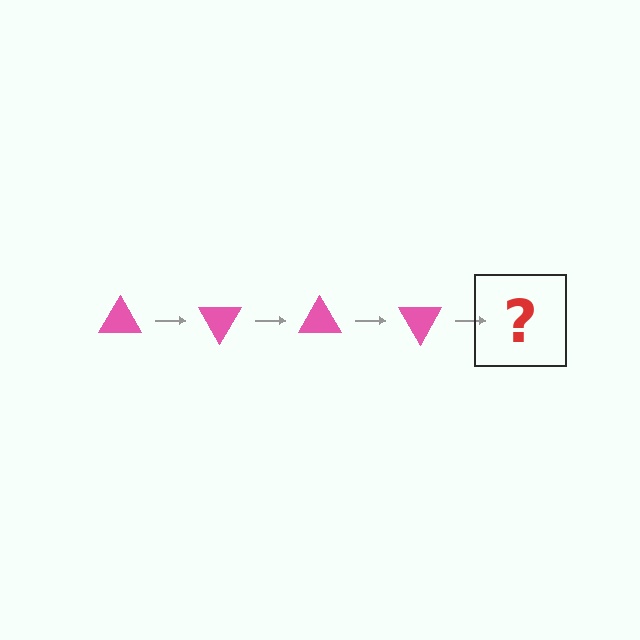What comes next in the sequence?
The next element should be a pink triangle rotated 240 degrees.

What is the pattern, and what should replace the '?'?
The pattern is that the triangle rotates 60 degrees each step. The '?' should be a pink triangle rotated 240 degrees.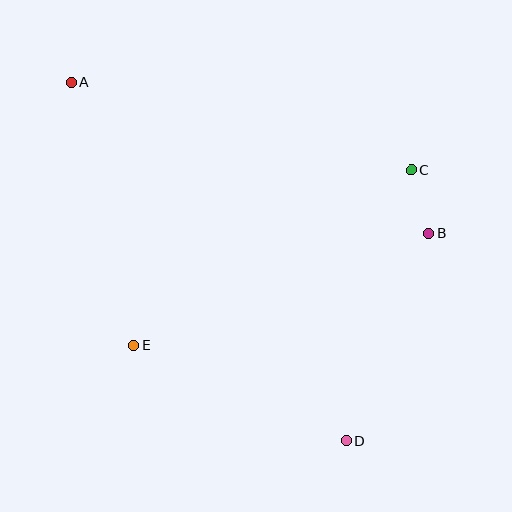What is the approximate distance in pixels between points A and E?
The distance between A and E is approximately 271 pixels.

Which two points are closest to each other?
Points B and C are closest to each other.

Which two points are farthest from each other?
Points A and D are farthest from each other.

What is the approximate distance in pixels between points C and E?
The distance between C and E is approximately 328 pixels.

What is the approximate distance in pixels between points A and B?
The distance between A and B is approximately 388 pixels.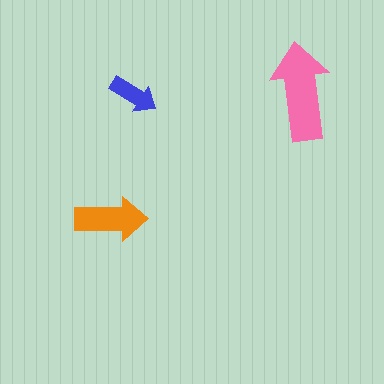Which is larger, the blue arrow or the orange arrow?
The orange one.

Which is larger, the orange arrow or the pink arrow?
The pink one.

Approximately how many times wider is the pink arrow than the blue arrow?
About 2 times wider.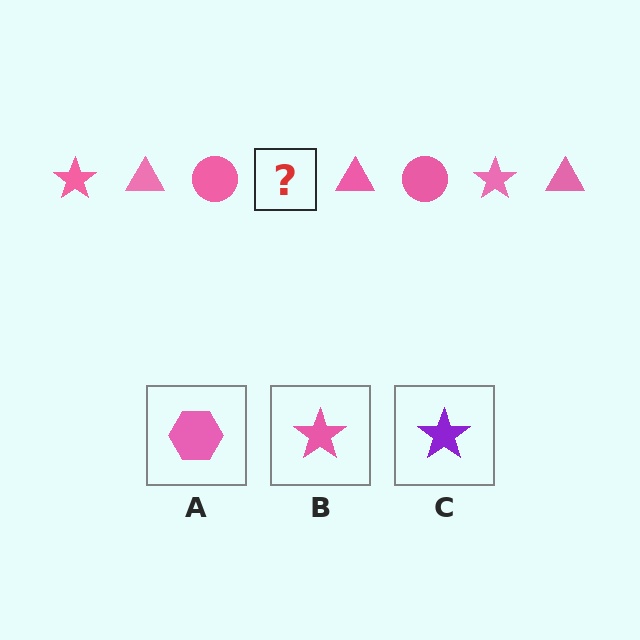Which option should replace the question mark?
Option B.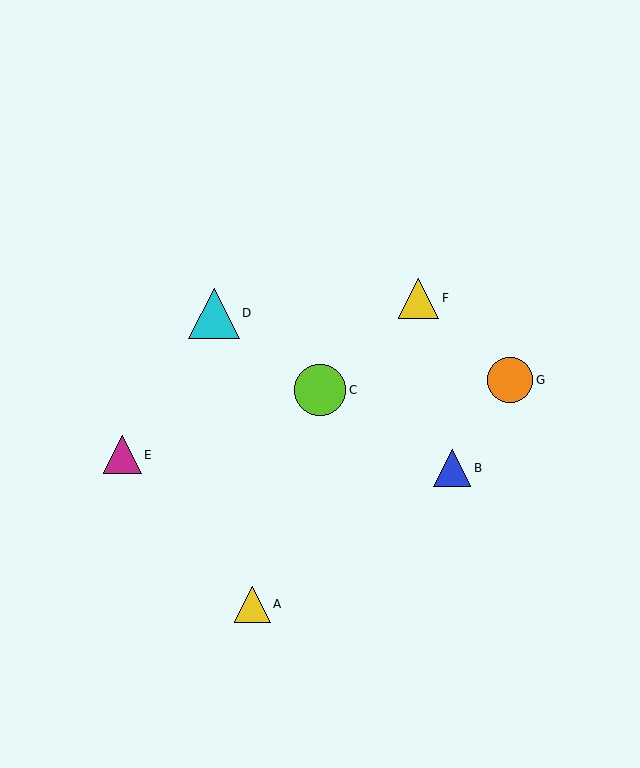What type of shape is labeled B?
Shape B is a blue triangle.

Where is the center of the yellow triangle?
The center of the yellow triangle is at (419, 298).